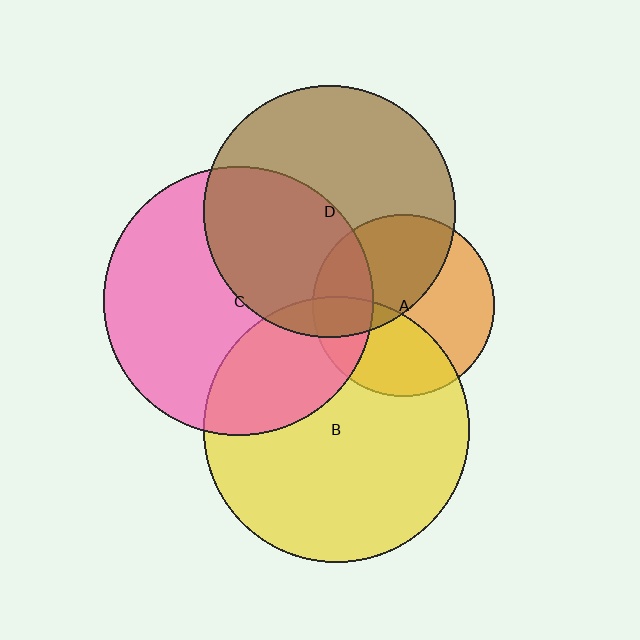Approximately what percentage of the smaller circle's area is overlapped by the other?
Approximately 30%.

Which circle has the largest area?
Circle C (pink).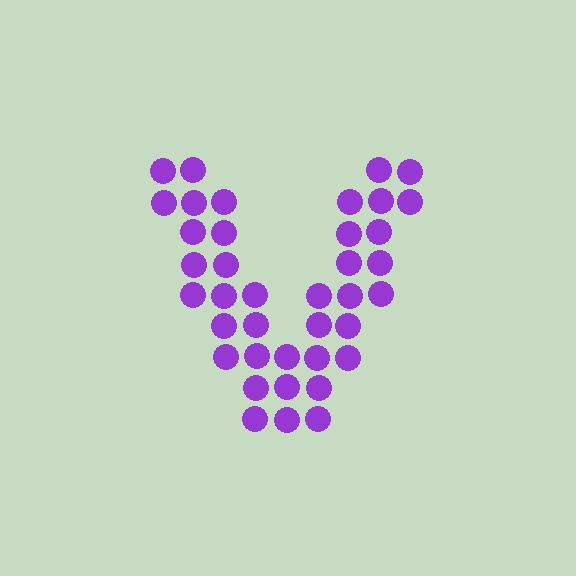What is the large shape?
The large shape is the letter V.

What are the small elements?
The small elements are circles.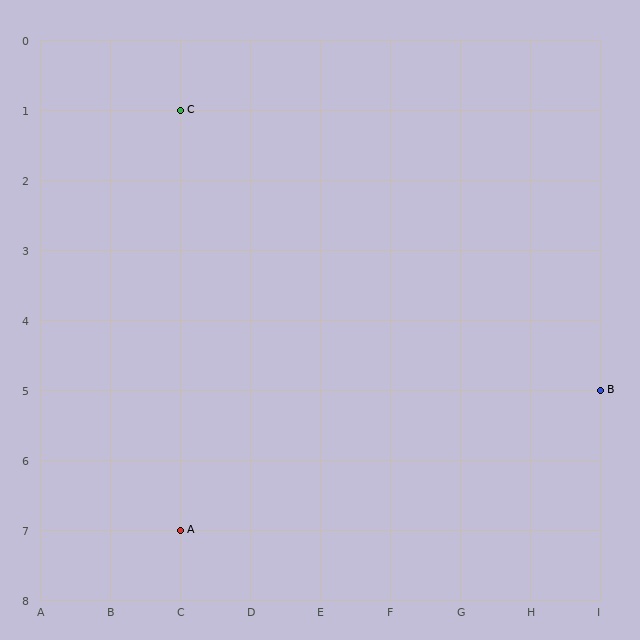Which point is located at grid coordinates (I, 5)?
Point B is at (I, 5).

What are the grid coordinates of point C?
Point C is at grid coordinates (C, 1).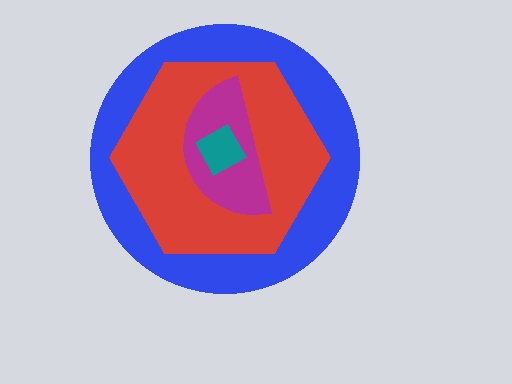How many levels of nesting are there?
4.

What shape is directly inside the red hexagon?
The magenta semicircle.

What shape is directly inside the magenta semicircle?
The teal square.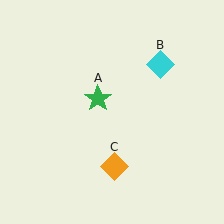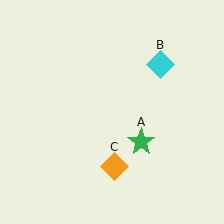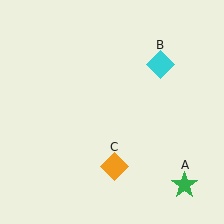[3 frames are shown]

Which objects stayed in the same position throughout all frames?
Cyan diamond (object B) and orange diamond (object C) remained stationary.